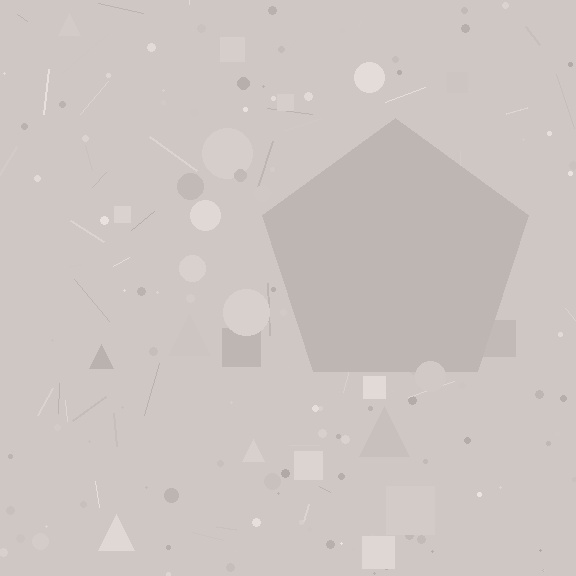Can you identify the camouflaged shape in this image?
The camouflaged shape is a pentagon.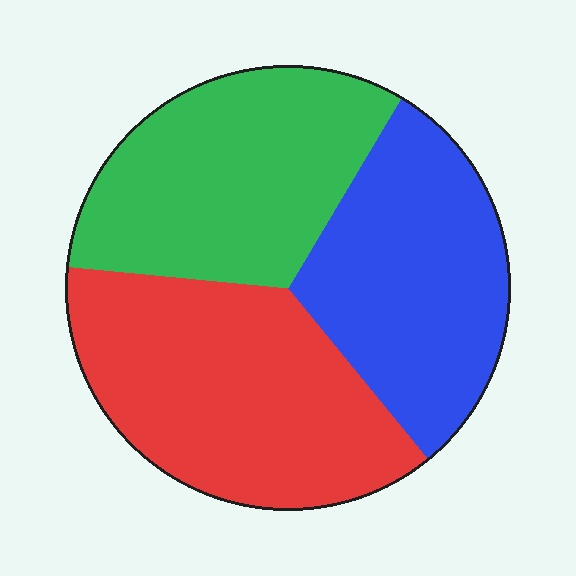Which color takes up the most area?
Red, at roughly 35%.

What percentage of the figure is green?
Green takes up between a sixth and a third of the figure.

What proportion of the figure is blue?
Blue takes up between a quarter and a half of the figure.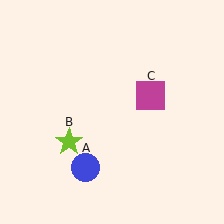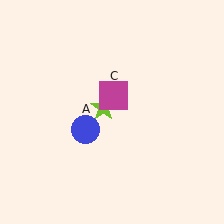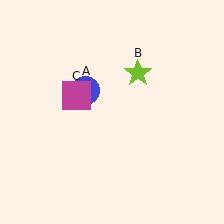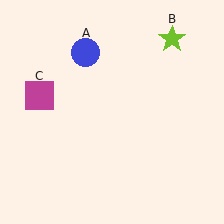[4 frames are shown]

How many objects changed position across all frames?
3 objects changed position: blue circle (object A), lime star (object B), magenta square (object C).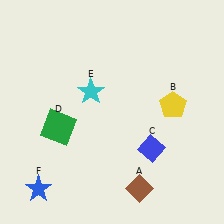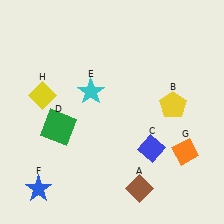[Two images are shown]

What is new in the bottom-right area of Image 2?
An orange diamond (G) was added in the bottom-right area of Image 2.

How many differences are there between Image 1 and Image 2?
There are 2 differences between the two images.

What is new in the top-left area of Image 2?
A yellow diamond (H) was added in the top-left area of Image 2.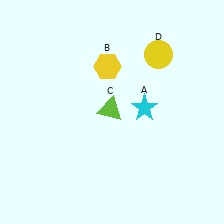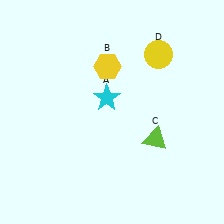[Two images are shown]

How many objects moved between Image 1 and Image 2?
2 objects moved between the two images.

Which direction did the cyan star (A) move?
The cyan star (A) moved left.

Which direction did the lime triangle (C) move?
The lime triangle (C) moved right.